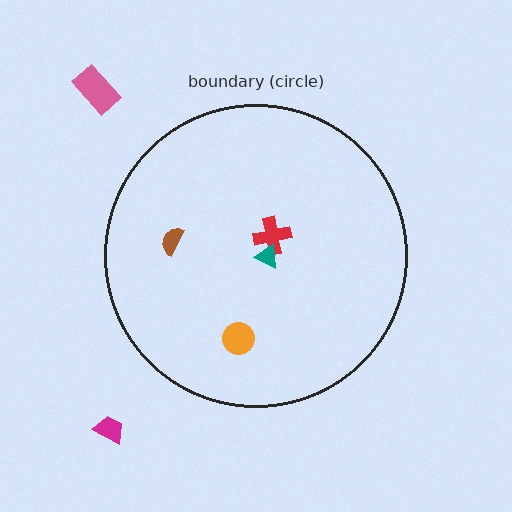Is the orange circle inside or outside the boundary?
Inside.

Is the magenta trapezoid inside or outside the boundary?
Outside.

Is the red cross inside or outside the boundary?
Inside.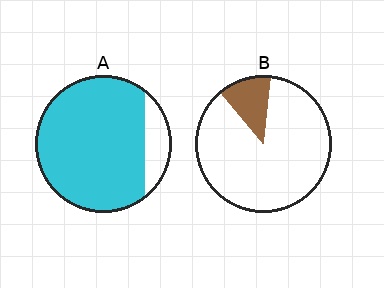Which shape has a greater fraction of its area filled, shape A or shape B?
Shape A.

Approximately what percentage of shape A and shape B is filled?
A is approximately 85% and B is approximately 15%.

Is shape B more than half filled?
No.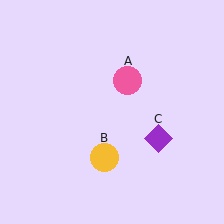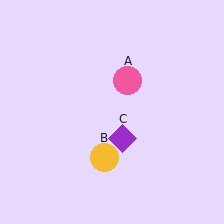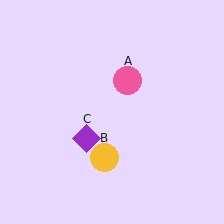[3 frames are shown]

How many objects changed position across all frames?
1 object changed position: purple diamond (object C).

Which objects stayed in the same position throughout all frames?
Pink circle (object A) and yellow circle (object B) remained stationary.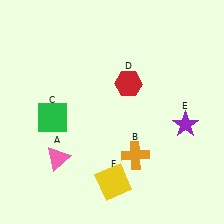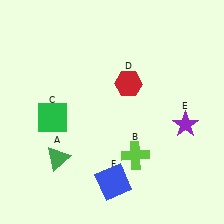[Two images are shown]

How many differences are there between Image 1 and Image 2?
There are 3 differences between the two images.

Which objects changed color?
A changed from pink to green. B changed from orange to lime. F changed from yellow to blue.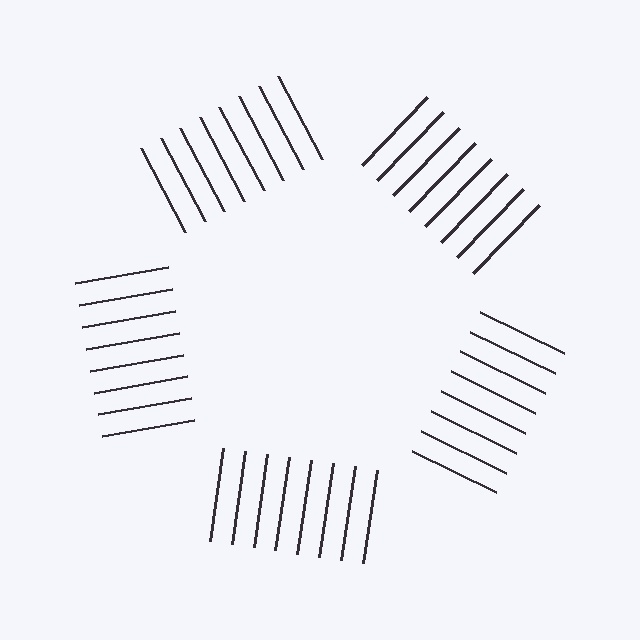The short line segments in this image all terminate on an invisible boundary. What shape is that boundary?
An illusory pentagon — the line segments terminate on its edges but no continuous stroke is drawn.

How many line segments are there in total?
40 — 8 along each of the 5 edges.